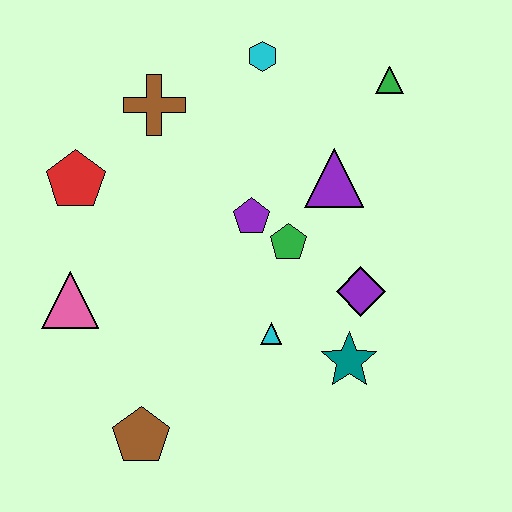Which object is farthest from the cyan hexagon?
The brown pentagon is farthest from the cyan hexagon.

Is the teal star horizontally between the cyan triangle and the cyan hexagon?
No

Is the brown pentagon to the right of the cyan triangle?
No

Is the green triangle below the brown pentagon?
No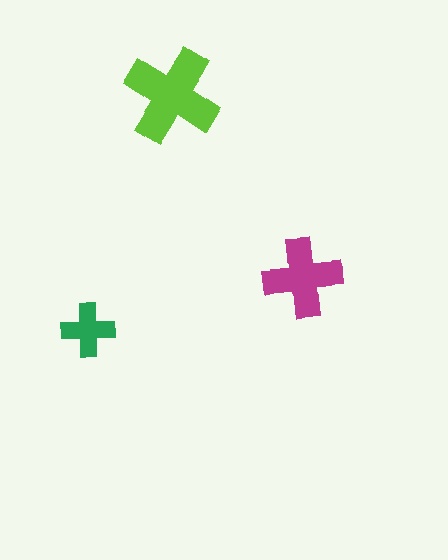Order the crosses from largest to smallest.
the lime one, the magenta one, the green one.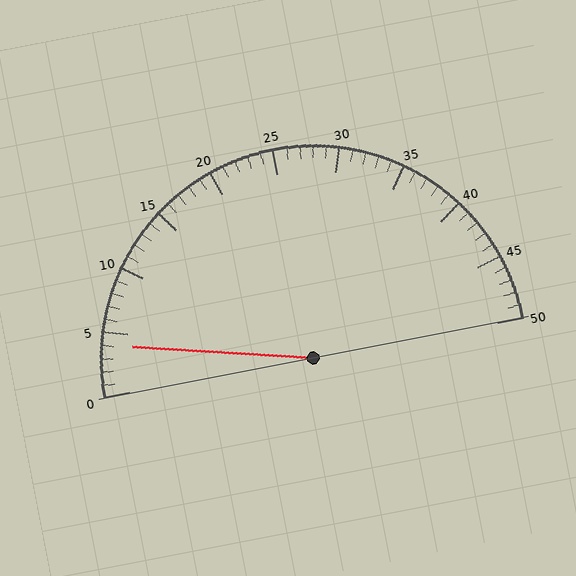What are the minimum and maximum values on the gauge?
The gauge ranges from 0 to 50.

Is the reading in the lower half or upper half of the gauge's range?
The reading is in the lower half of the range (0 to 50).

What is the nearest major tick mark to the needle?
The nearest major tick mark is 5.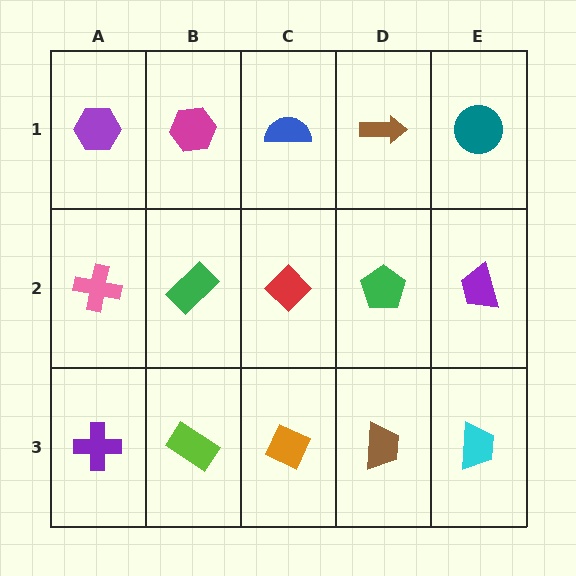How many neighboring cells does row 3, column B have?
3.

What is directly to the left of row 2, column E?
A green pentagon.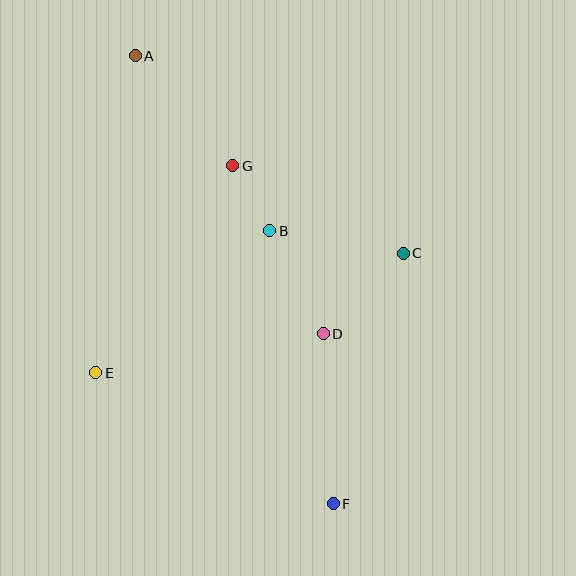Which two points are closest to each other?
Points B and G are closest to each other.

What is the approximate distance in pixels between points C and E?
The distance between C and E is approximately 330 pixels.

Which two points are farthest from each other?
Points A and F are farthest from each other.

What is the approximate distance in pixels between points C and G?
The distance between C and G is approximately 191 pixels.